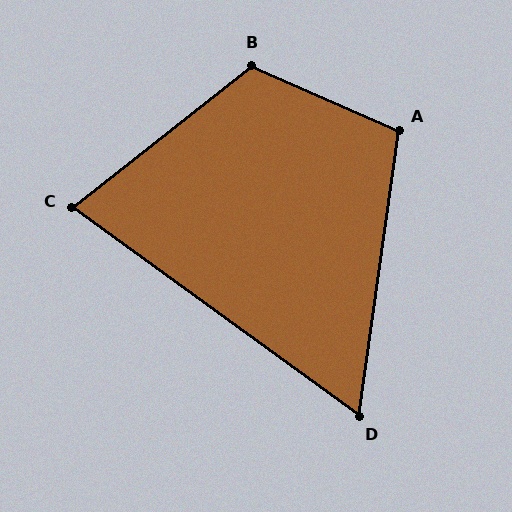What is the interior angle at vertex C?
Approximately 74 degrees (acute).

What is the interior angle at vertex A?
Approximately 106 degrees (obtuse).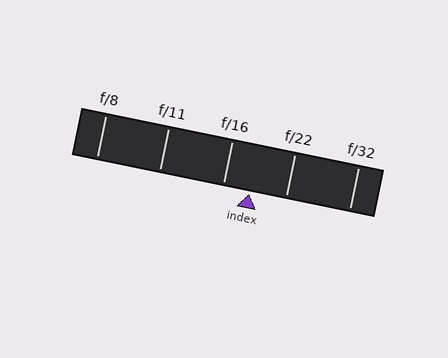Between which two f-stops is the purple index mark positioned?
The index mark is between f/16 and f/22.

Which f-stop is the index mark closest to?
The index mark is closest to f/16.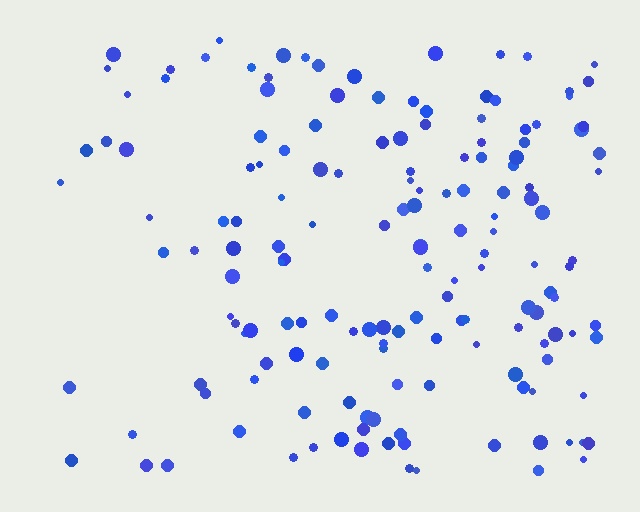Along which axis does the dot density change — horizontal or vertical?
Horizontal.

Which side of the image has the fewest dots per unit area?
The left.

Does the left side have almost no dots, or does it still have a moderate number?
Still a moderate number, just noticeably fewer than the right.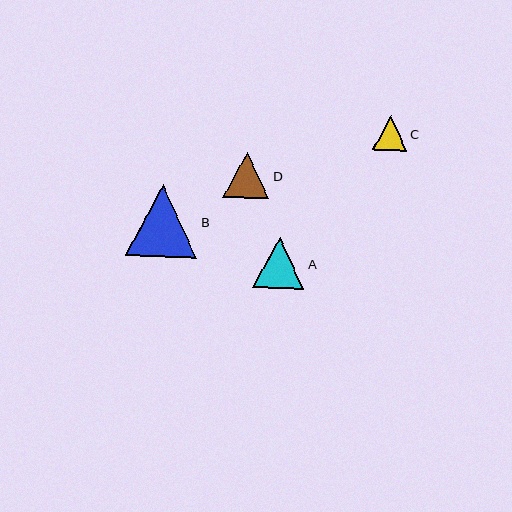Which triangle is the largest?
Triangle B is the largest with a size of approximately 72 pixels.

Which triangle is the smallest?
Triangle C is the smallest with a size of approximately 34 pixels.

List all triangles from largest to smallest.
From largest to smallest: B, A, D, C.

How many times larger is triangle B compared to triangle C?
Triangle B is approximately 2.1 times the size of triangle C.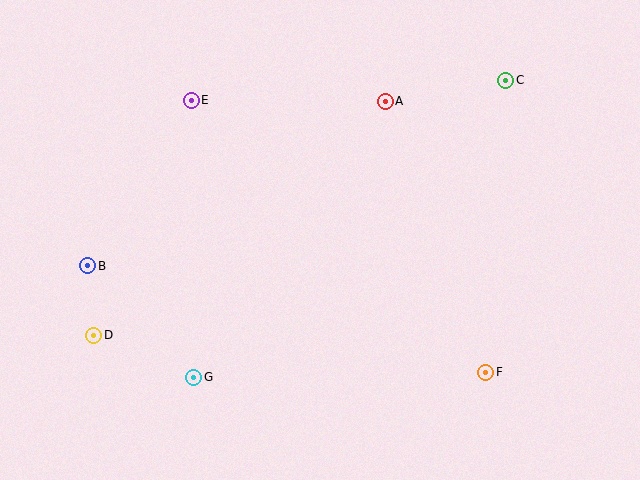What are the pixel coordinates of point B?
Point B is at (88, 266).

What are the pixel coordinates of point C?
Point C is at (506, 80).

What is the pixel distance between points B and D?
The distance between B and D is 69 pixels.